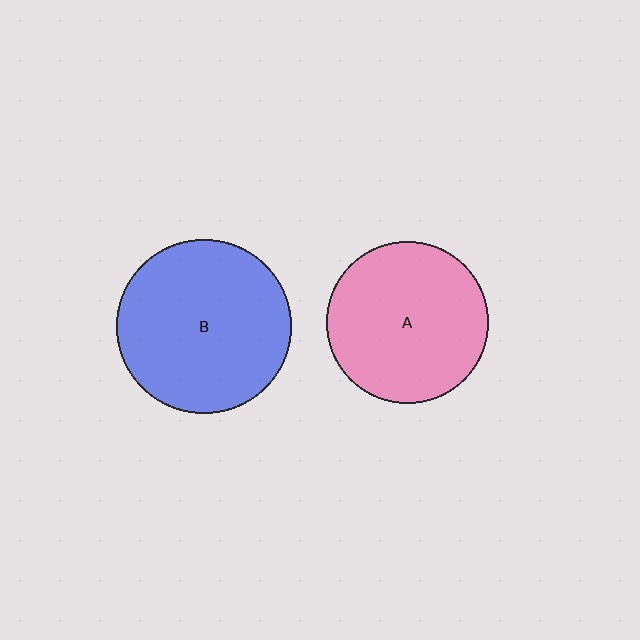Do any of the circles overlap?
No, none of the circles overlap.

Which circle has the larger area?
Circle B (blue).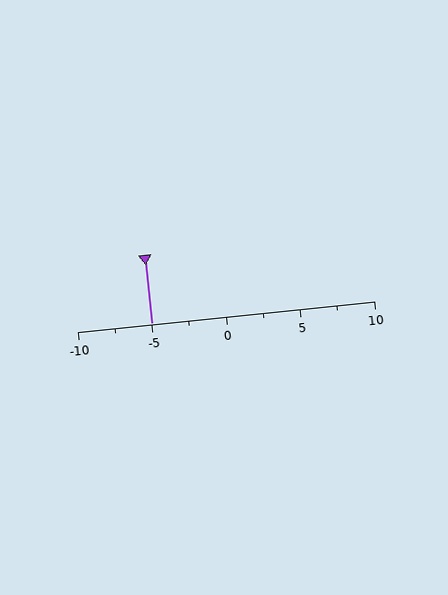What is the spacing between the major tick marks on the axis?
The major ticks are spaced 5 apart.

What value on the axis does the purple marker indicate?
The marker indicates approximately -5.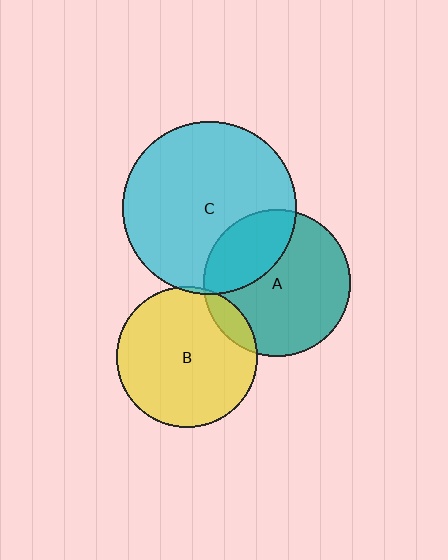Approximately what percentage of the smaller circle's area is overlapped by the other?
Approximately 10%.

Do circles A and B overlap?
Yes.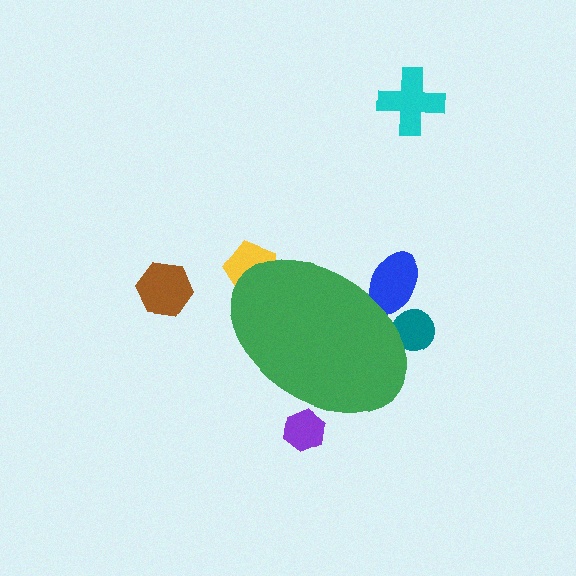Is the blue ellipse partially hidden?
Yes, the blue ellipse is partially hidden behind the green ellipse.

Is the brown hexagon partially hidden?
No, the brown hexagon is fully visible.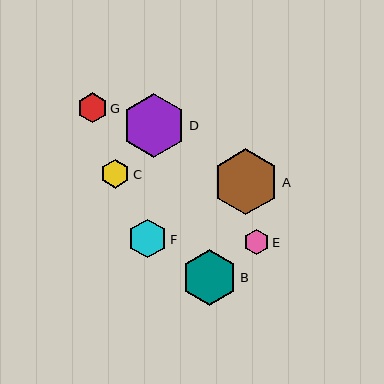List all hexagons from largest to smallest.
From largest to smallest: A, D, B, F, G, C, E.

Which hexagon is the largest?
Hexagon A is the largest with a size of approximately 66 pixels.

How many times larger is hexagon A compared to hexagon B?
Hexagon A is approximately 1.2 times the size of hexagon B.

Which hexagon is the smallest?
Hexagon E is the smallest with a size of approximately 25 pixels.